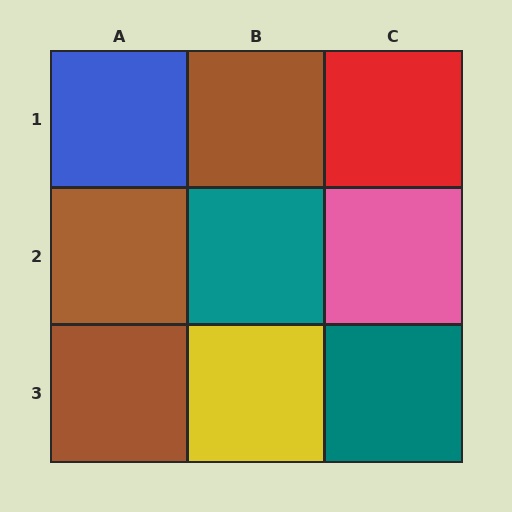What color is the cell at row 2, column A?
Brown.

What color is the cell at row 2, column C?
Pink.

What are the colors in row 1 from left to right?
Blue, brown, red.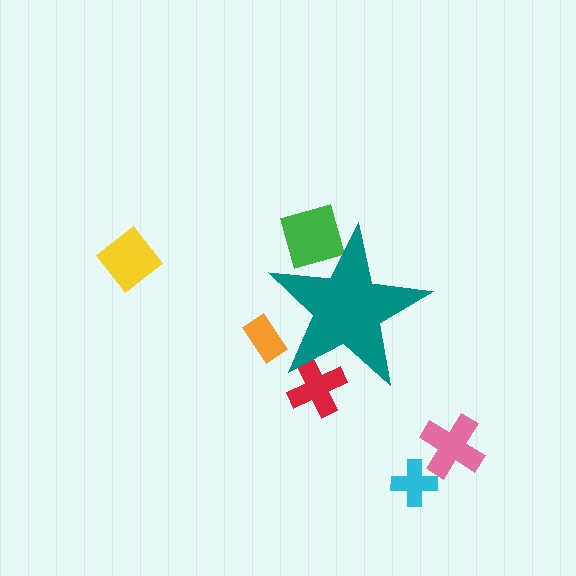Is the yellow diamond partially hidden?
No, the yellow diamond is fully visible.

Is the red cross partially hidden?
Yes, the red cross is partially hidden behind the teal star.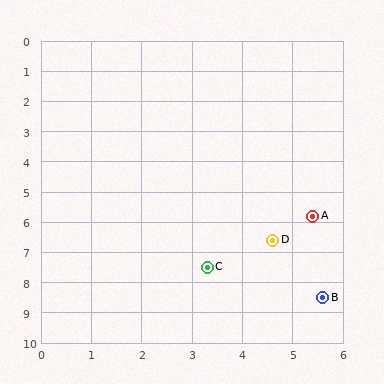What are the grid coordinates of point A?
Point A is at approximately (5.4, 5.8).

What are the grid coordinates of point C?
Point C is at approximately (3.3, 7.5).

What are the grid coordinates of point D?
Point D is at approximately (4.6, 6.6).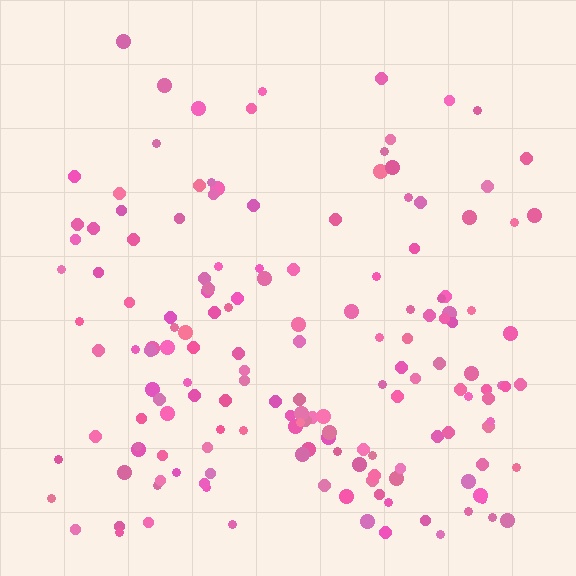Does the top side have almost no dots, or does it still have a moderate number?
Still a moderate number, just noticeably fewer than the bottom.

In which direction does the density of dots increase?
From top to bottom, with the bottom side densest.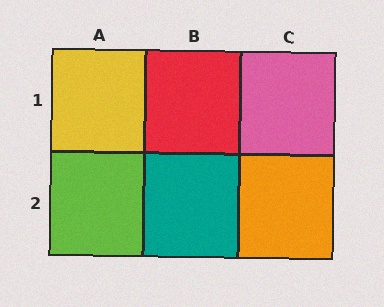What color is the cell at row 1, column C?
Pink.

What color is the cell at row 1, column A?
Yellow.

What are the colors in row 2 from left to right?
Lime, teal, orange.